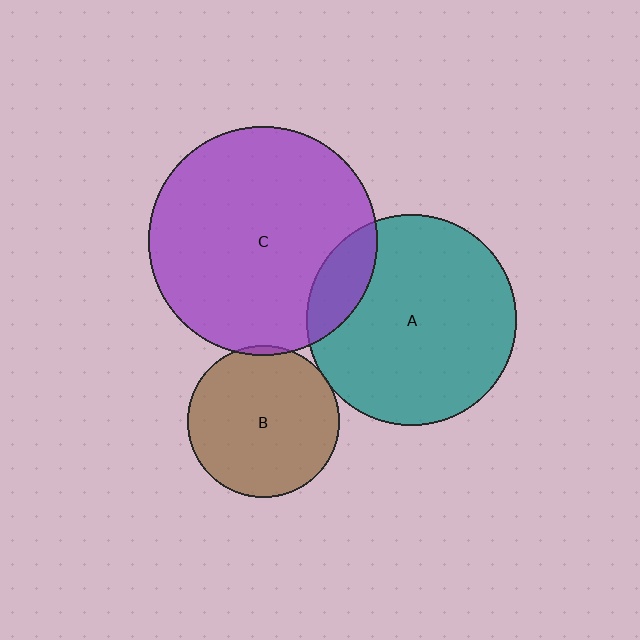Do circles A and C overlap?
Yes.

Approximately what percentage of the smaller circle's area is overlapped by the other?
Approximately 15%.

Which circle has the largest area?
Circle C (purple).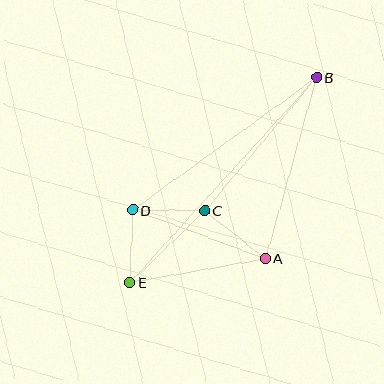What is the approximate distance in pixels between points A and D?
The distance between A and D is approximately 141 pixels.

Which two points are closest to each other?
Points C and D are closest to each other.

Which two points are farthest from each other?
Points B and E are farthest from each other.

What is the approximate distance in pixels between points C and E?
The distance between C and E is approximately 104 pixels.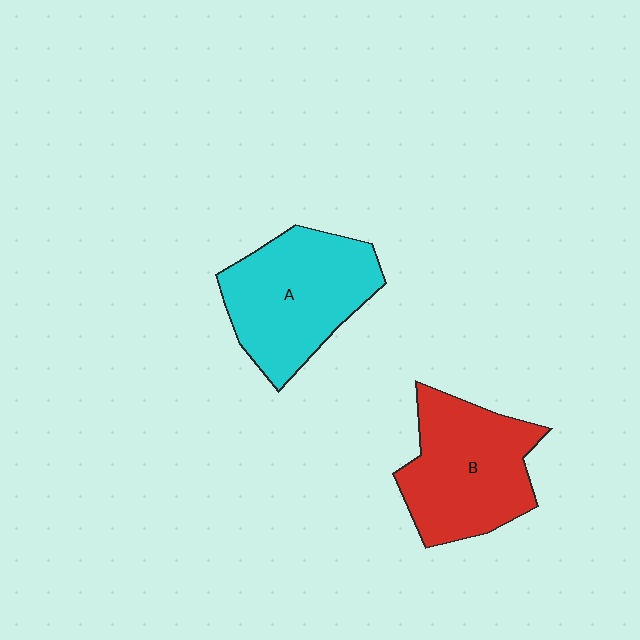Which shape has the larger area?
Shape A (cyan).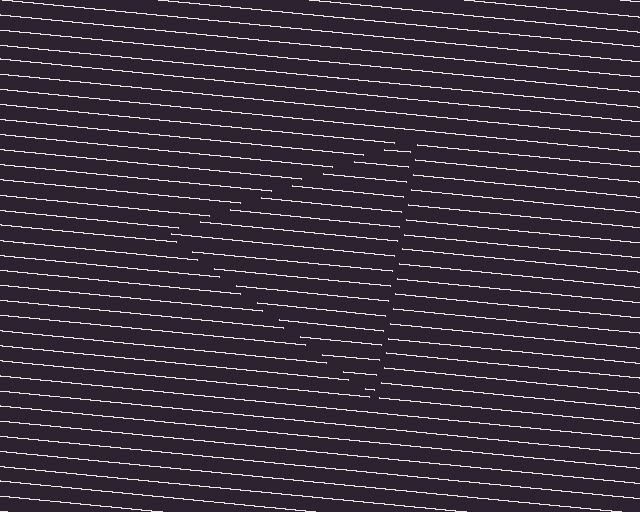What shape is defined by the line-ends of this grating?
An illusory triangle. The interior of the shape contains the same grating, shifted by half a period — the contour is defined by the phase discontinuity where line-ends from the inner and outer gratings abut.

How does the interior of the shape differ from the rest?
The interior of the shape contains the same grating, shifted by half a period — the contour is defined by the phase discontinuity where line-ends from the inner and outer gratings abut.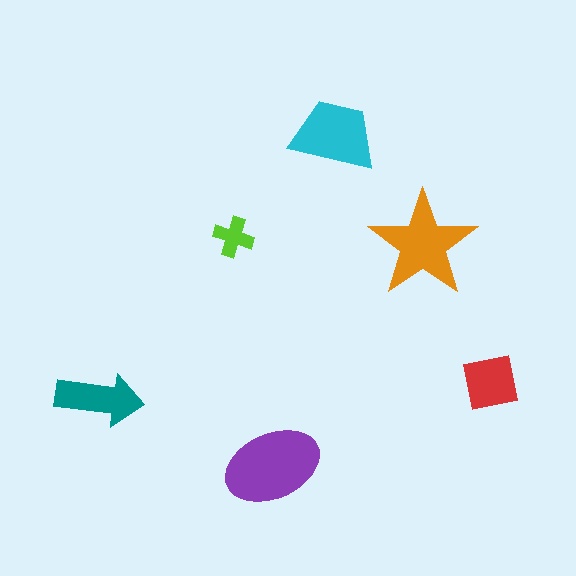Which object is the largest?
The purple ellipse.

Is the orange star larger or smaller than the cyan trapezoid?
Larger.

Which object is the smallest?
The lime cross.